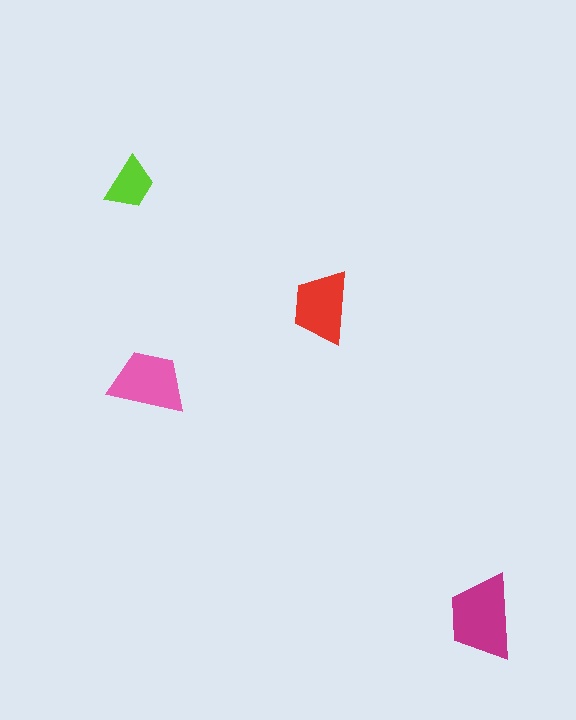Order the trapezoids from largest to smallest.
the magenta one, the pink one, the red one, the lime one.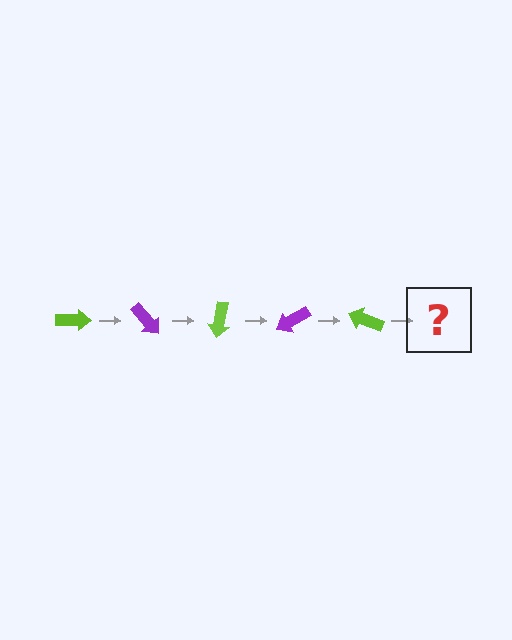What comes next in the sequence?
The next element should be a purple arrow, rotated 250 degrees from the start.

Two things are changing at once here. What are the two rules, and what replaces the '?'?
The two rules are that it rotates 50 degrees each step and the color cycles through lime and purple. The '?' should be a purple arrow, rotated 250 degrees from the start.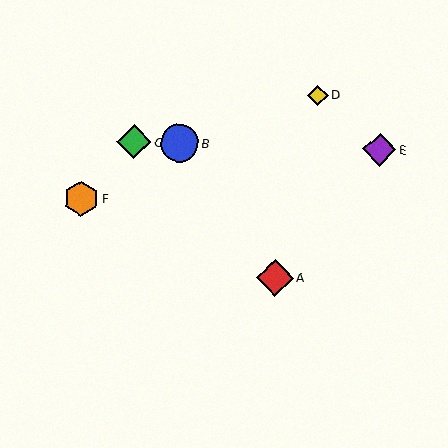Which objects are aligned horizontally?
Objects B, C, E are aligned horizontally.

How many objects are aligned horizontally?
3 objects (B, C, E) are aligned horizontally.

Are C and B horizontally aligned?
Yes, both are at y≈142.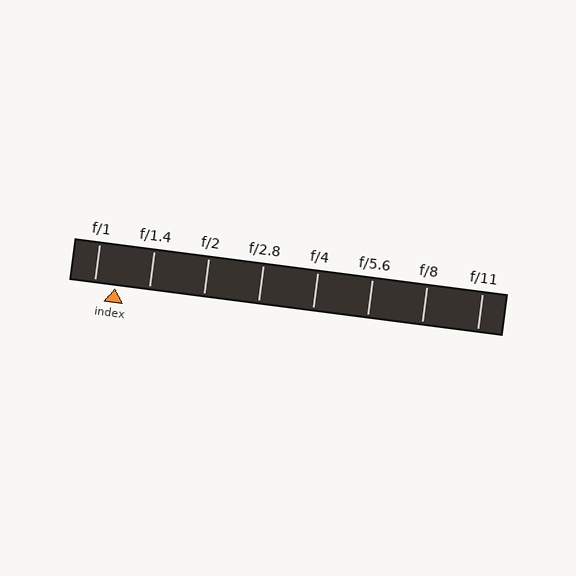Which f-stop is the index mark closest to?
The index mark is closest to f/1.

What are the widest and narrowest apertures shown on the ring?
The widest aperture shown is f/1 and the narrowest is f/11.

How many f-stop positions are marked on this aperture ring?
There are 8 f-stop positions marked.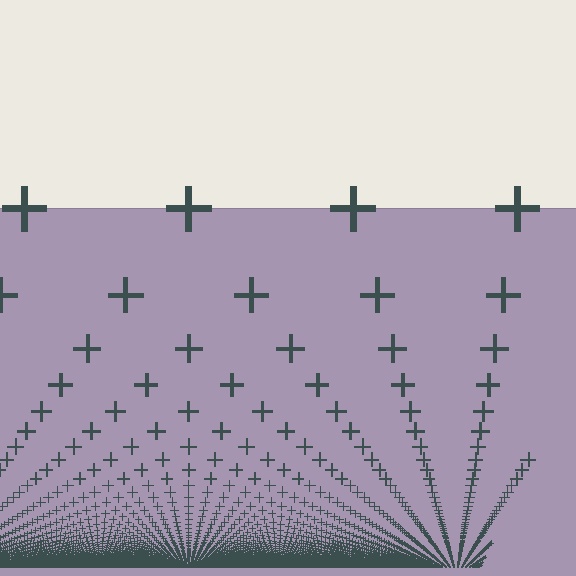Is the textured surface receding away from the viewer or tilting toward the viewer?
The surface appears to tilt toward the viewer. Texture elements get larger and sparser toward the top.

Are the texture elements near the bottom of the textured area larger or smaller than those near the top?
Smaller. The gradient is inverted — elements near the bottom are smaller and denser.